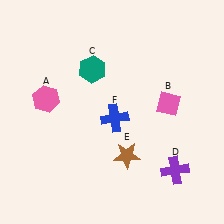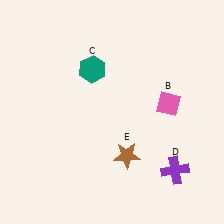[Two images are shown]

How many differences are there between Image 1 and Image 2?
There are 2 differences between the two images.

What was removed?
The blue cross (F), the pink hexagon (A) were removed in Image 2.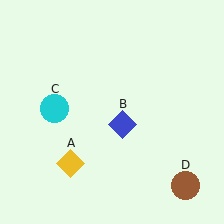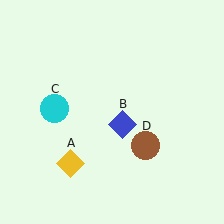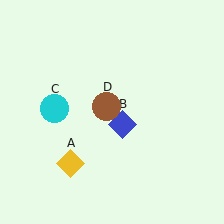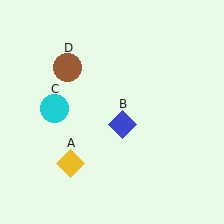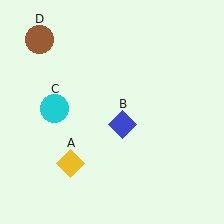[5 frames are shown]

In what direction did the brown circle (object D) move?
The brown circle (object D) moved up and to the left.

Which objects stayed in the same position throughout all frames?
Yellow diamond (object A) and blue diamond (object B) and cyan circle (object C) remained stationary.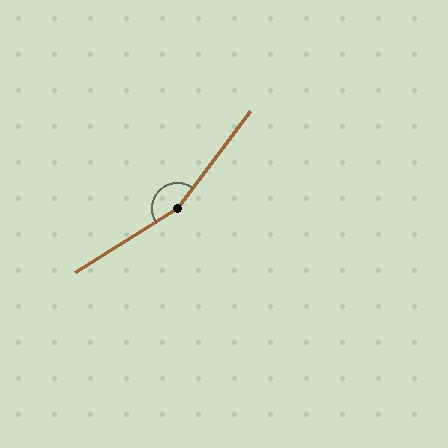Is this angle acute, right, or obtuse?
It is obtuse.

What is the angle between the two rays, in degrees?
Approximately 159 degrees.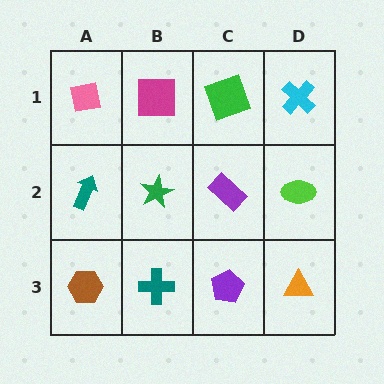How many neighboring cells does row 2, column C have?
4.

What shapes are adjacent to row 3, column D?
A lime ellipse (row 2, column D), a purple pentagon (row 3, column C).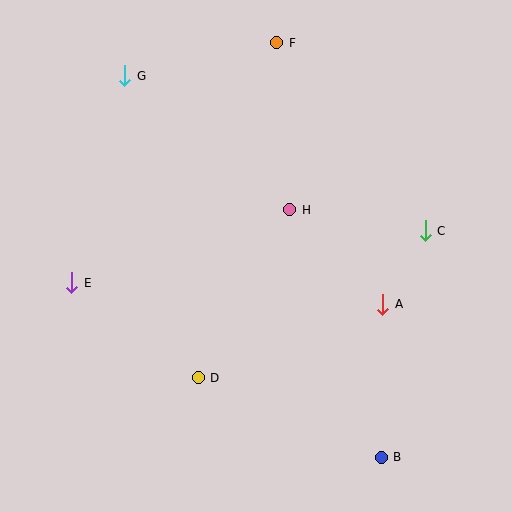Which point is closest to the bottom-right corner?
Point B is closest to the bottom-right corner.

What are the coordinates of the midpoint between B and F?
The midpoint between B and F is at (329, 250).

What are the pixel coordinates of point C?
Point C is at (425, 231).